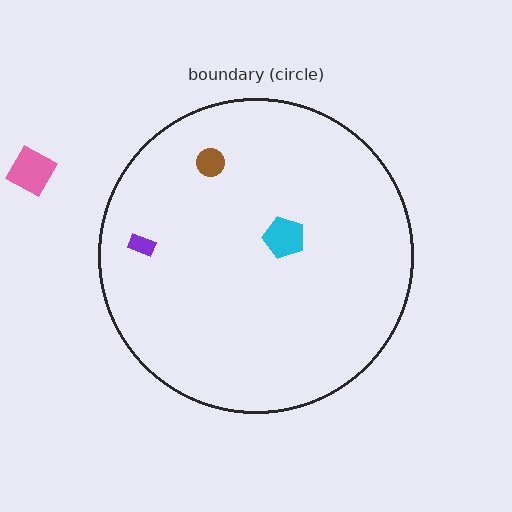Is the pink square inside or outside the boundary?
Outside.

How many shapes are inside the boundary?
3 inside, 1 outside.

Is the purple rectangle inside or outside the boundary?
Inside.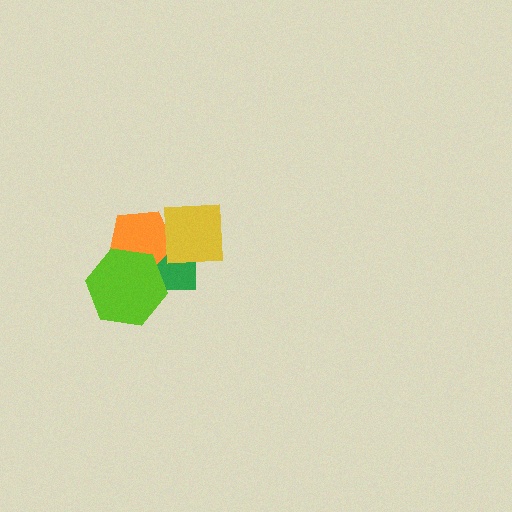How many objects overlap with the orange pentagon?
3 objects overlap with the orange pentagon.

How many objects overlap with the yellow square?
2 objects overlap with the yellow square.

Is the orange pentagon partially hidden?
Yes, it is partially covered by another shape.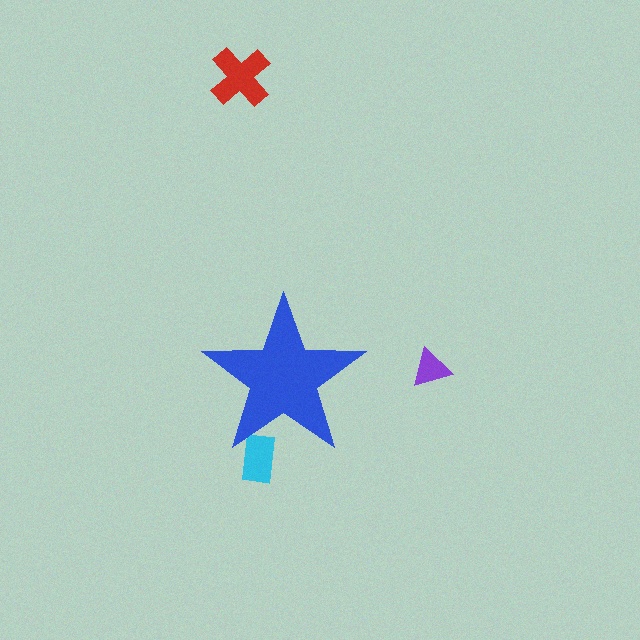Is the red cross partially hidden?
No, the red cross is fully visible.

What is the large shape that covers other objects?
A blue star.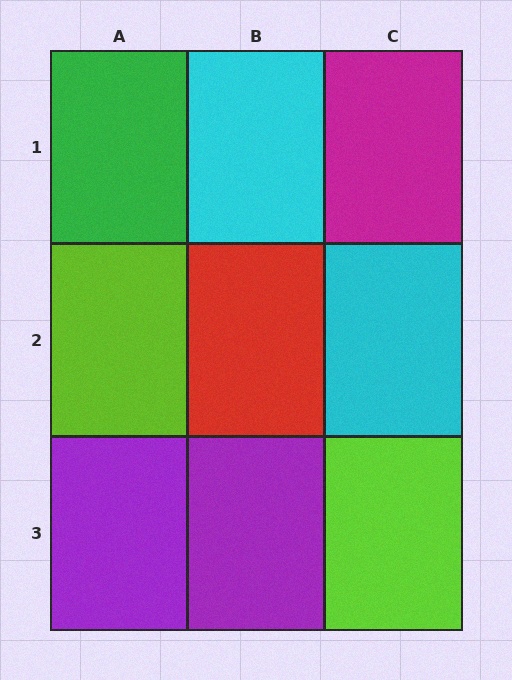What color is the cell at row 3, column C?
Lime.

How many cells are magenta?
1 cell is magenta.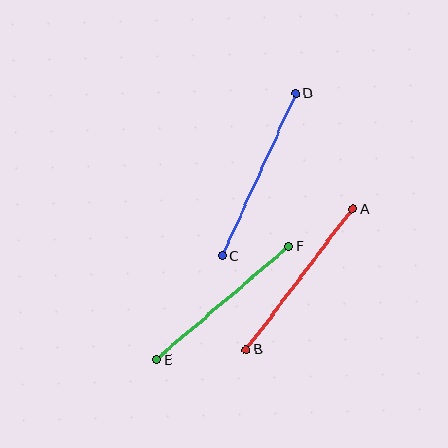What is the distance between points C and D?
The distance is approximately 178 pixels.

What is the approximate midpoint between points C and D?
The midpoint is at approximately (259, 174) pixels.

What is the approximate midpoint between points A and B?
The midpoint is at approximately (299, 280) pixels.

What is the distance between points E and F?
The distance is approximately 174 pixels.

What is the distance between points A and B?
The distance is approximately 176 pixels.